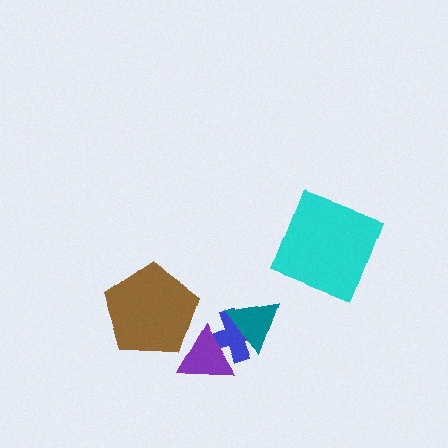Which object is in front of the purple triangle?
The brown pentagon is in front of the purple triangle.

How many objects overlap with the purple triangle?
2 objects overlap with the purple triangle.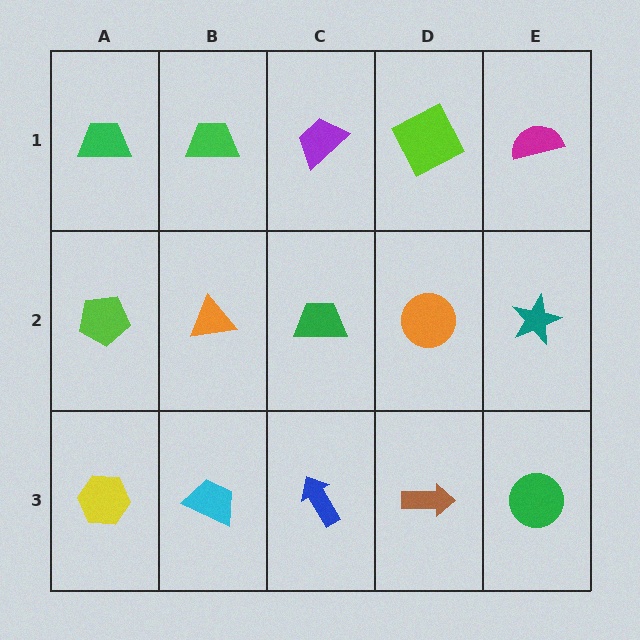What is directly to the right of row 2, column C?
An orange circle.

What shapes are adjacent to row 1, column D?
An orange circle (row 2, column D), a purple trapezoid (row 1, column C), a magenta semicircle (row 1, column E).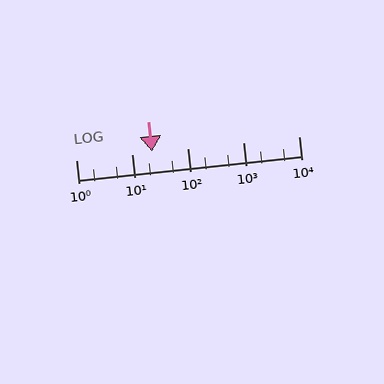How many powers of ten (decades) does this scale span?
The scale spans 4 decades, from 1 to 10000.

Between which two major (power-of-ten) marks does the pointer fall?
The pointer is between 10 and 100.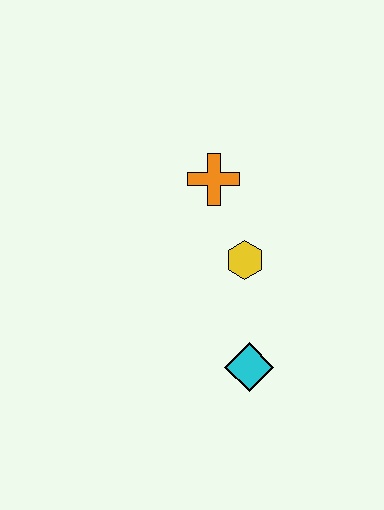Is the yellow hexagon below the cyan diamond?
No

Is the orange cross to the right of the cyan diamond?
No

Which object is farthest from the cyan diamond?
The orange cross is farthest from the cyan diamond.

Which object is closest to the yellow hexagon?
The orange cross is closest to the yellow hexagon.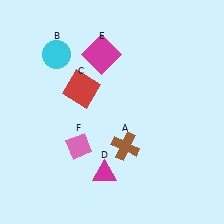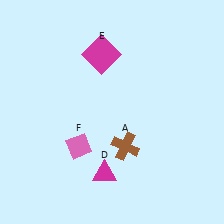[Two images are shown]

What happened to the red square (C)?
The red square (C) was removed in Image 2. It was in the top-left area of Image 1.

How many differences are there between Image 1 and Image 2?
There are 2 differences between the two images.